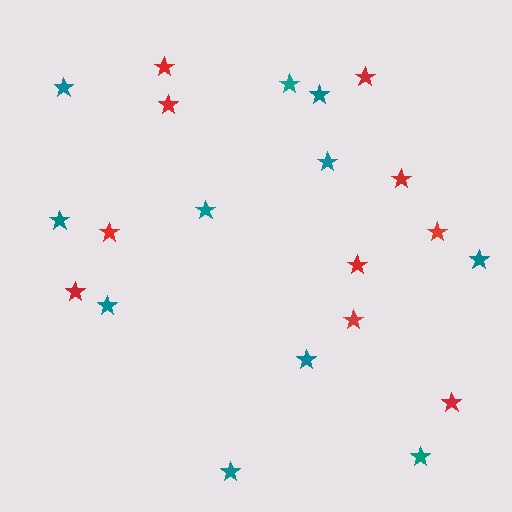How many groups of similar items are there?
There are 2 groups: one group of teal stars (11) and one group of red stars (10).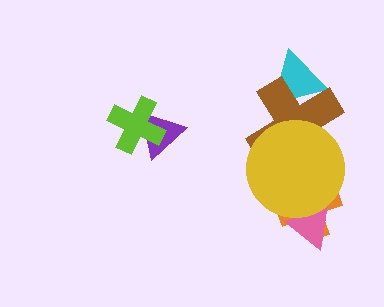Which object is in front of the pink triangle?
The yellow circle is in front of the pink triangle.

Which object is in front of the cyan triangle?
The brown cross is in front of the cyan triangle.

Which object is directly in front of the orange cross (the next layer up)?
The pink triangle is directly in front of the orange cross.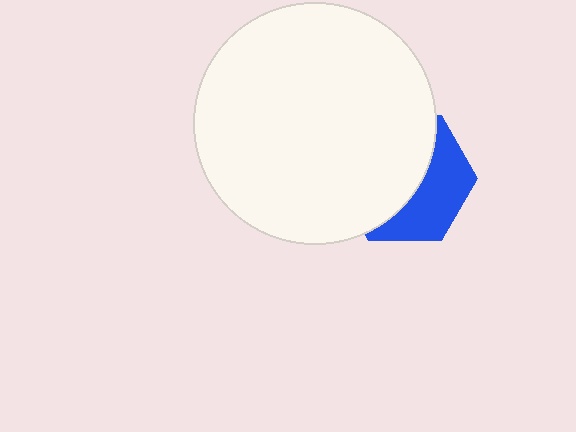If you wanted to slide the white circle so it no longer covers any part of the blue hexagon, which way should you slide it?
Slide it left — that is the most direct way to separate the two shapes.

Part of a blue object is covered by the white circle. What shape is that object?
It is a hexagon.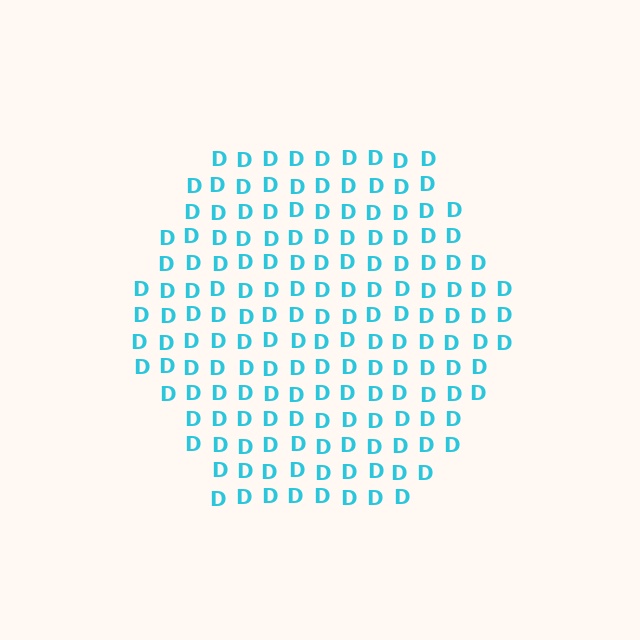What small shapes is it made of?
It is made of small letter D's.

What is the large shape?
The large shape is a hexagon.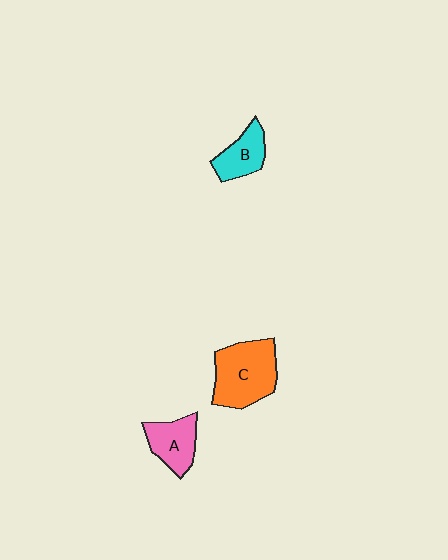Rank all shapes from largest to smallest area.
From largest to smallest: C (orange), A (pink), B (cyan).